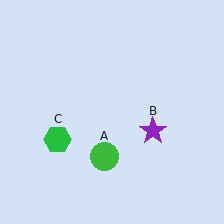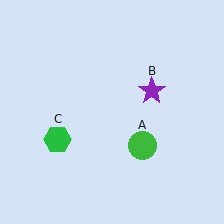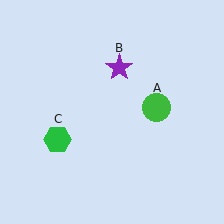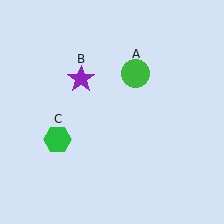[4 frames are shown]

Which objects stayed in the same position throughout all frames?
Green hexagon (object C) remained stationary.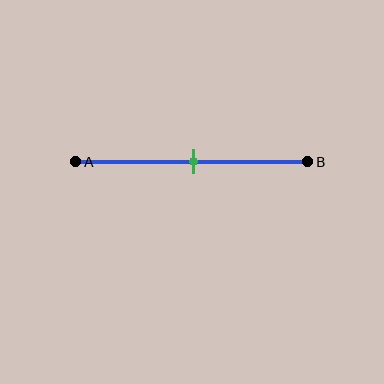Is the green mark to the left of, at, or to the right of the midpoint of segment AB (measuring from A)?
The green mark is approximately at the midpoint of segment AB.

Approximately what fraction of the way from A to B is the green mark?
The green mark is approximately 50% of the way from A to B.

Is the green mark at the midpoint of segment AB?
Yes, the mark is approximately at the midpoint.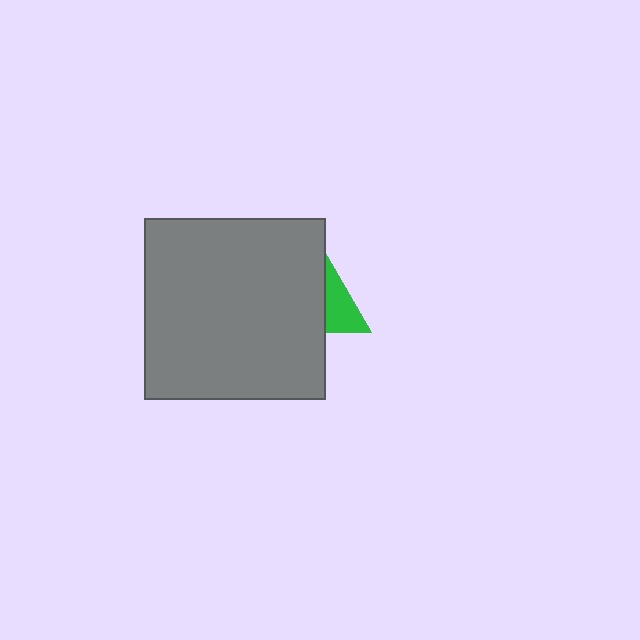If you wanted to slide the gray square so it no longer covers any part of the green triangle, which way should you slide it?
Slide it left — that is the most direct way to separate the two shapes.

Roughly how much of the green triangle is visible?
A small part of it is visible (roughly 35%).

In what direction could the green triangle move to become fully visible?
The green triangle could move right. That would shift it out from behind the gray square entirely.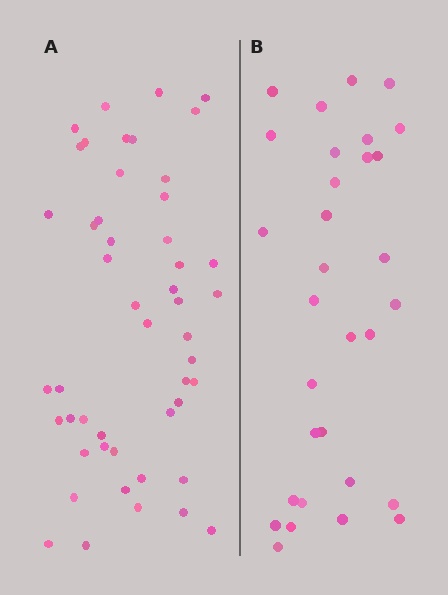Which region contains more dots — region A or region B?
Region A (the left region) has more dots.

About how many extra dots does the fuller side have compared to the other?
Region A has approximately 20 more dots than region B.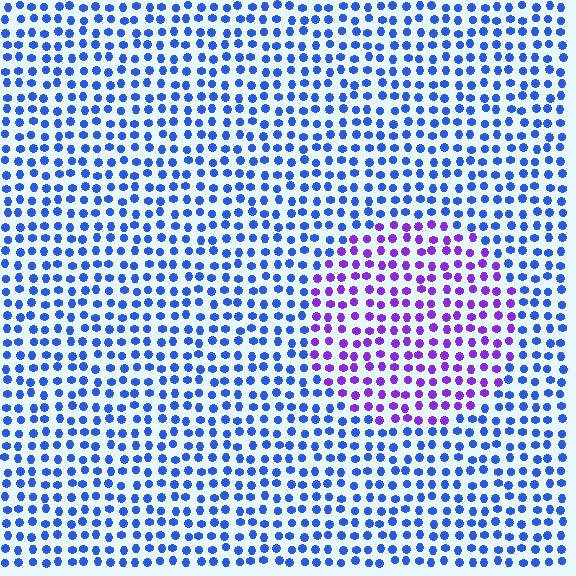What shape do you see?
I see a circle.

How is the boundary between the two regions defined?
The boundary is defined purely by a slight shift in hue (about 50 degrees). Spacing, size, and orientation are identical on both sides.